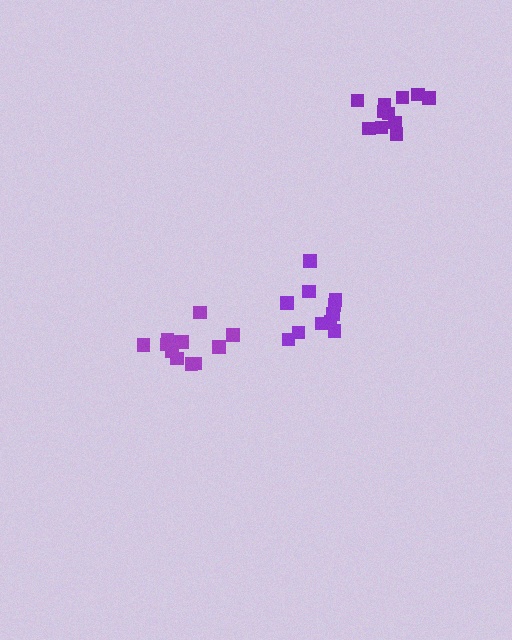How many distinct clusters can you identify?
There are 3 distinct clusters.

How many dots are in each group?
Group 1: 11 dots, Group 2: 11 dots, Group 3: 12 dots (34 total).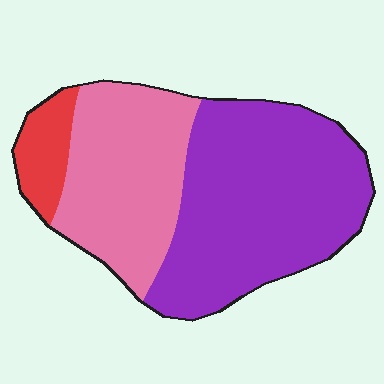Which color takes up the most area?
Purple, at roughly 55%.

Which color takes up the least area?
Red, at roughly 10%.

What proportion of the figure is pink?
Pink takes up about one third (1/3) of the figure.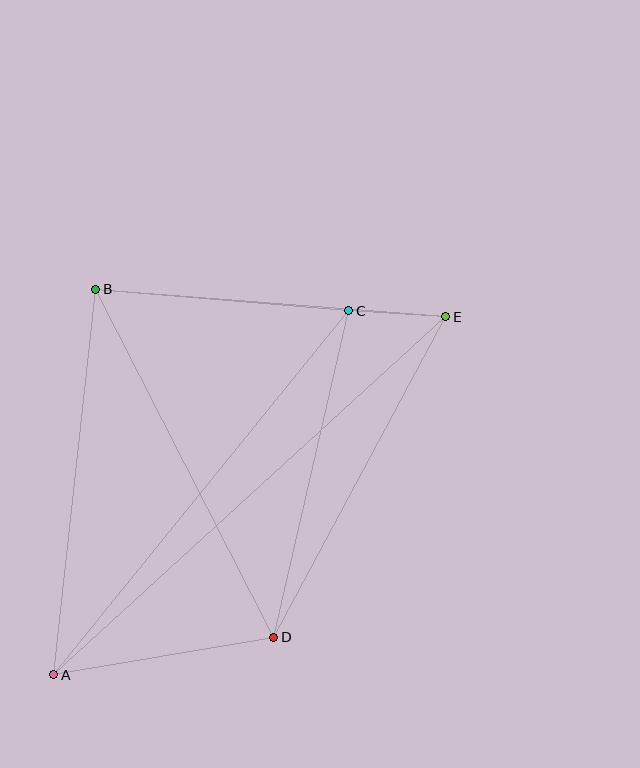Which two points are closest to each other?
Points C and E are closest to each other.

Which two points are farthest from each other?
Points A and E are farthest from each other.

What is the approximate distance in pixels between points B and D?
The distance between B and D is approximately 391 pixels.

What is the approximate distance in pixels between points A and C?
The distance between A and C is approximately 468 pixels.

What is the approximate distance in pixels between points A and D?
The distance between A and D is approximately 223 pixels.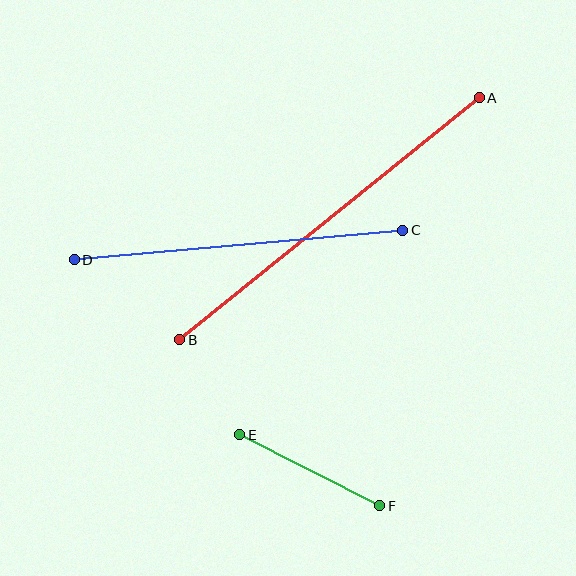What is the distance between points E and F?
The distance is approximately 157 pixels.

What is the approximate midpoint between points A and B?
The midpoint is at approximately (330, 219) pixels.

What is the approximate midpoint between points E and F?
The midpoint is at approximately (310, 470) pixels.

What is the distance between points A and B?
The distance is approximately 385 pixels.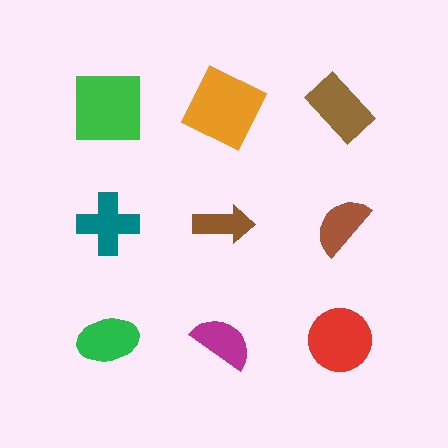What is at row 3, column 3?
A red circle.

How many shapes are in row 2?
3 shapes.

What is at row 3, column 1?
A green ellipse.